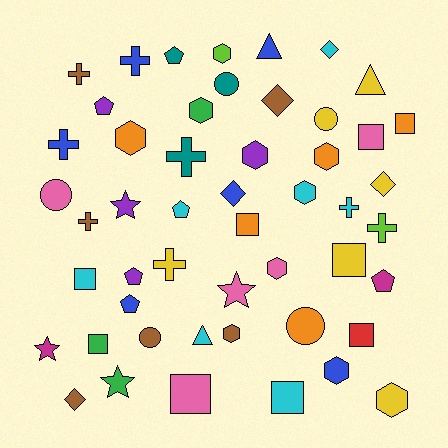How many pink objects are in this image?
There are 5 pink objects.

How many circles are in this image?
There are 5 circles.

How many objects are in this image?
There are 50 objects.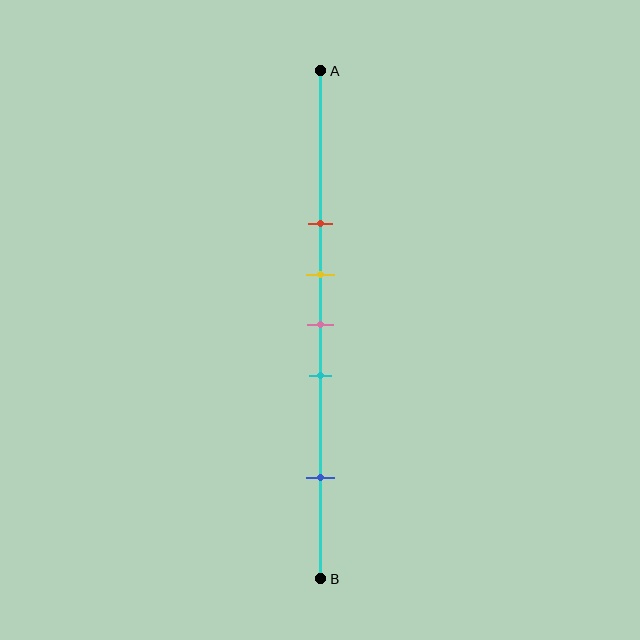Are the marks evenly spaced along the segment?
No, the marks are not evenly spaced.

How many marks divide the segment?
There are 5 marks dividing the segment.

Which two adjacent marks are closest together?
The yellow and pink marks are the closest adjacent pair.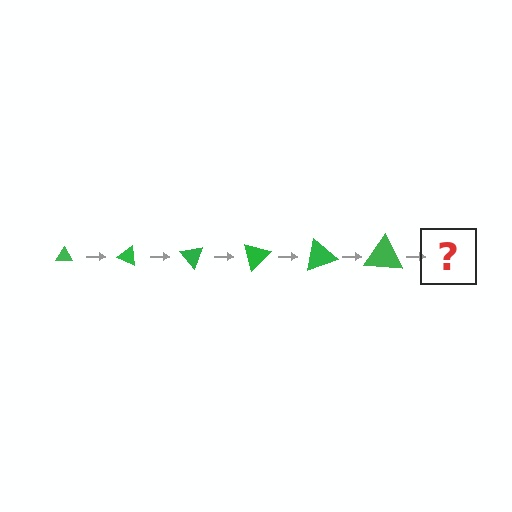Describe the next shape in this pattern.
It should be a triangle, larger than the previous one and rotated 150 degrees from the start.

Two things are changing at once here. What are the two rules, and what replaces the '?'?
The two rules are that the triangle grows larger each step and it rotates 25 degrees each step. The '?' should be a triangle, larger than the previous one and rotated 150 degrees from the start.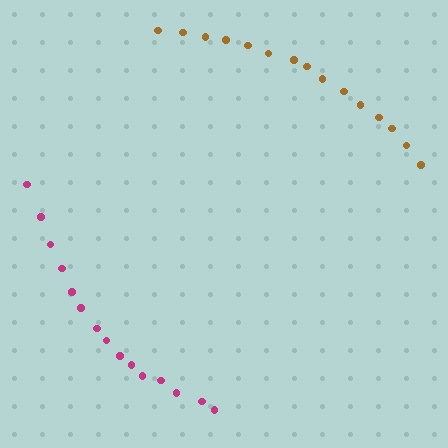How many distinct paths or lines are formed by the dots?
There are 2 distinct paths.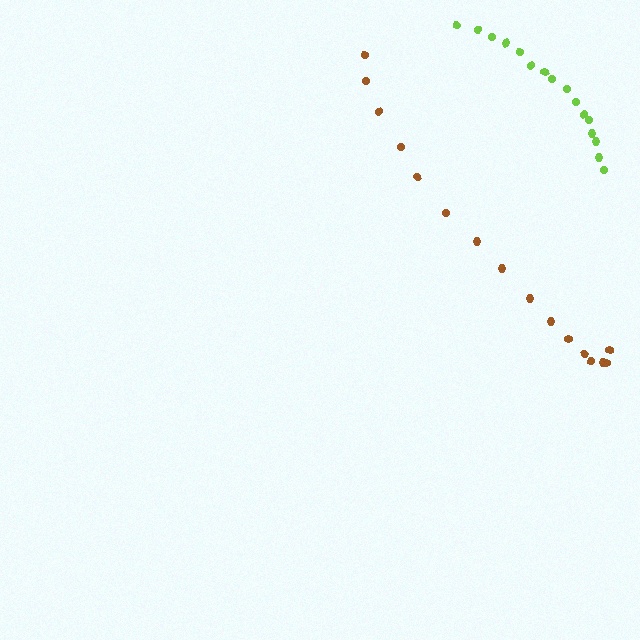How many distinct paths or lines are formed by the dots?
There are 2 distinct paths.